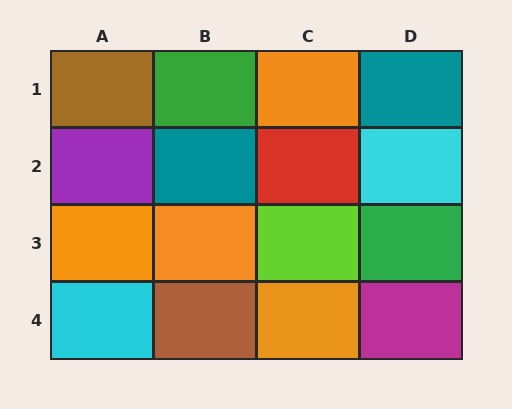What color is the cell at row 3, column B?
Orange.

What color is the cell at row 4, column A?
Cyan.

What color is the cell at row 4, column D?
Magenta.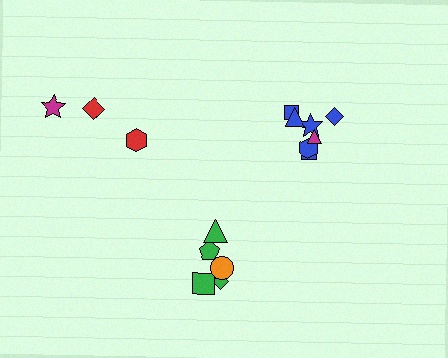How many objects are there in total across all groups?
There are 15 objects.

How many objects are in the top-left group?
There are 3 objects.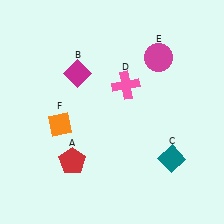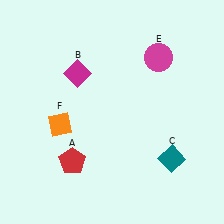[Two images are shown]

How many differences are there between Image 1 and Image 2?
There is 1 difference between the two images.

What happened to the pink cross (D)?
The pink cross (D) was removed in Image 2. It was in the top-right area of Image 1.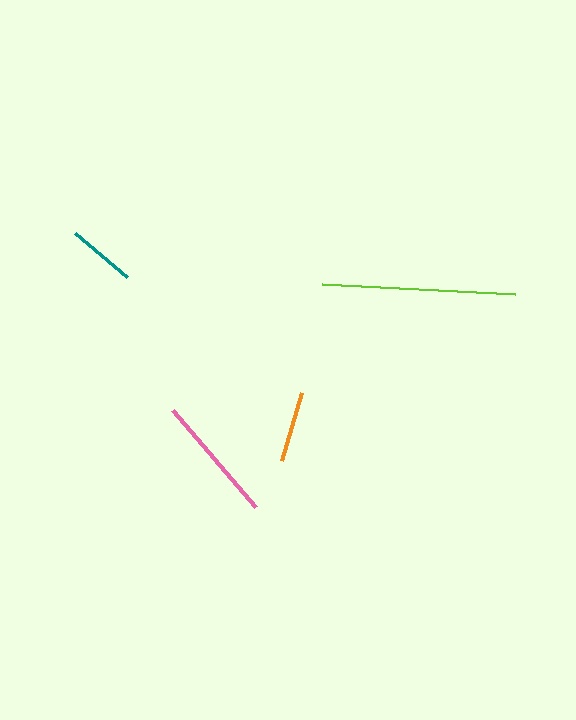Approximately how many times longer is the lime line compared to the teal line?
The lime line is approximately 2.8 times the length of the teal line.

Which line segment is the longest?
The lime line is the longest at approximately 193 pixels.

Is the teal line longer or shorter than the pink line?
The pink line is longer than the teal line.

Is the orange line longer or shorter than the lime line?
The lime line is longer than the orange line.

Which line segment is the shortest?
The teal line is the shortest at approximately 68 pixels.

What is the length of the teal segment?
The teal segment is approximately 68 pixels long.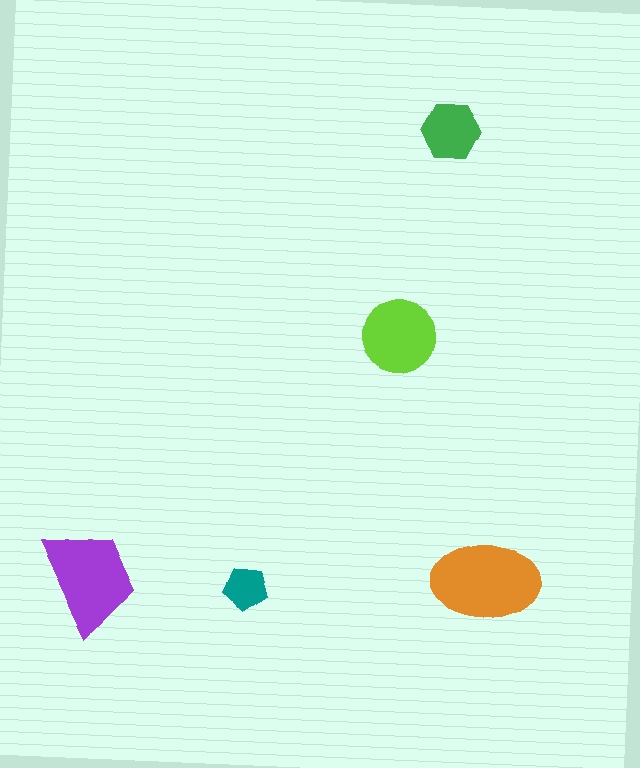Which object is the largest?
The orange ellipse.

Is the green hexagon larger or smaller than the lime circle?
Smaller.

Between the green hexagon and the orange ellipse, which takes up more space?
The orange ellipse.